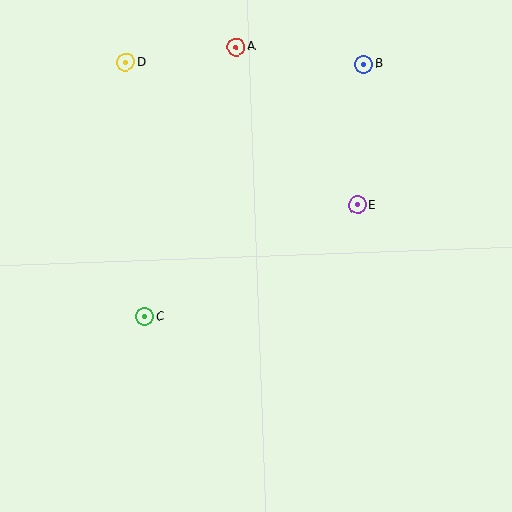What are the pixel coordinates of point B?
Point B is at (364, 64).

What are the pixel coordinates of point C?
Point C is at (145, 317).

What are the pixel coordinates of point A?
Point A is at (236, 47).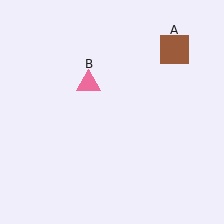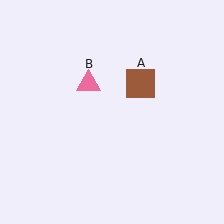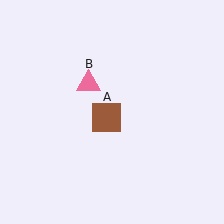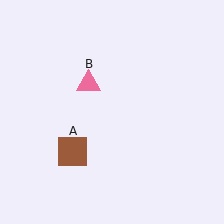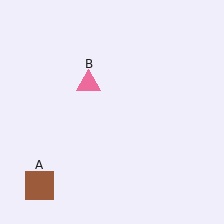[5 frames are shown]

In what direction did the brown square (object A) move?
The brown square (object A) moved down and to the left.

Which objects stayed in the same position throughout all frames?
Pink triangle (object B) remained stationary.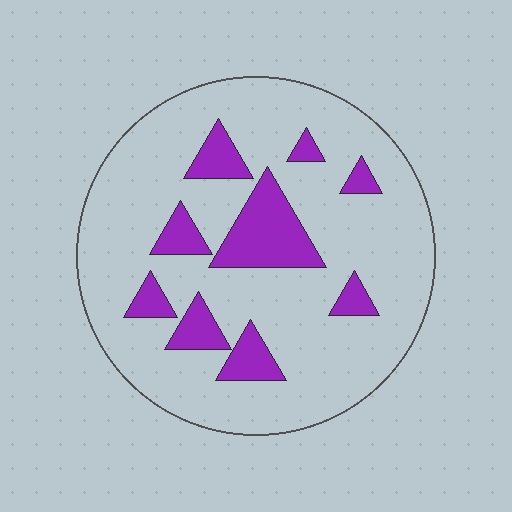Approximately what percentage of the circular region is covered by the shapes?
Approximately 20%.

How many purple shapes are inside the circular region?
9.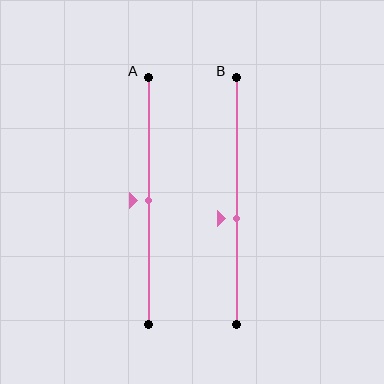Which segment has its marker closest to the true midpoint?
Segment A has its marker closest to the true midpoint.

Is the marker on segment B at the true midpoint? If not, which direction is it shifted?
No, the marker on segment B is shifted downward by about 7% of the segment length.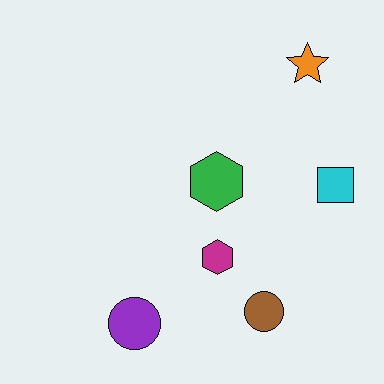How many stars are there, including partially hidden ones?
There is 1 star.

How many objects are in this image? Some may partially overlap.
There are 6 objects.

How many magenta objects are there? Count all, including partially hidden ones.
There is 1 magenta object.